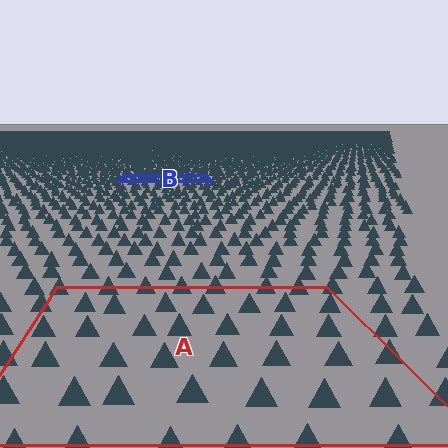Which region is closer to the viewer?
Region A is closer. The texture elements there are larger and more spread out.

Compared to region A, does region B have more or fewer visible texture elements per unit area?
Region B has more texture elements per unit area — they are packed more densely because it is farther away.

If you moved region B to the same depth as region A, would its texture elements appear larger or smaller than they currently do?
They would appear larger. At a closer depth, the same texture elements are projected at a bigger on-screen size.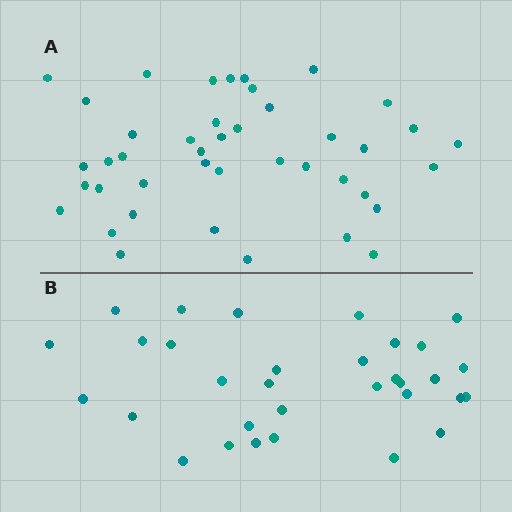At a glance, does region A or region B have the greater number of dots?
Region A (the top region) has more dots.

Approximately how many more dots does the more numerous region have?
Region A has roughly 10 or so more dots than region B.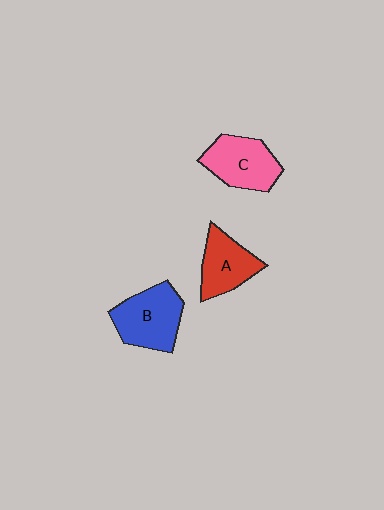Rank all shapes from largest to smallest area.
From largest to smallest: B (blue), C (pink), A (red).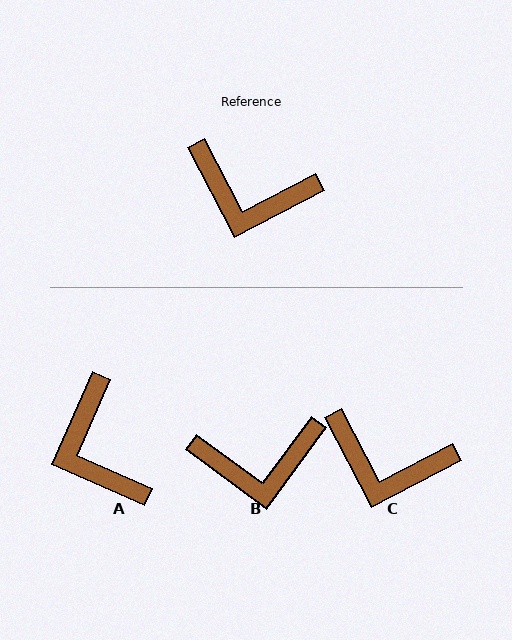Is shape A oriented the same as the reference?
No, it is off by about 51 degrees.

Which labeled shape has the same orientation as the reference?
C.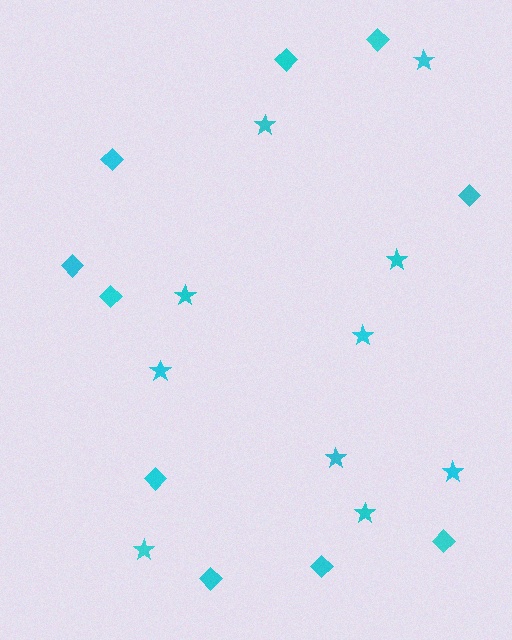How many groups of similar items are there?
There are 2 groups: one group of stars (10) and one group of diamonds (10).